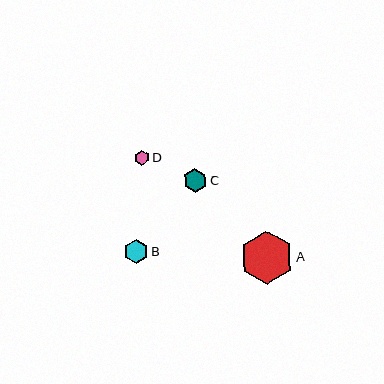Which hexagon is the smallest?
Hexagon D is the smallest with a size of approximately 15 pixels.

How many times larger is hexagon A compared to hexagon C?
Hexagon A is approximately 2.3 times the size of hexagon C.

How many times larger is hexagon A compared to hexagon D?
Hexagon A is approximately 3.5 times the size of hexagon D.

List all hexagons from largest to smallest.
From largest to smallest: A, B, C, D.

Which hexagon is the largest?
Hexagon A is the largest with a size of approximately 53 pixels.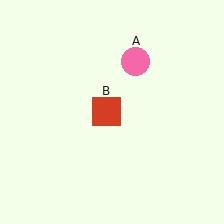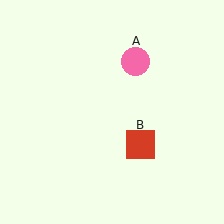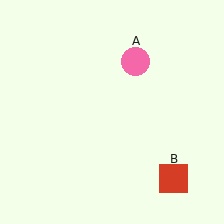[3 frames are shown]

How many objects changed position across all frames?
1 object changed position: red square (object B).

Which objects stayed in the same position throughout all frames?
Pink circle (object A) remained stationary.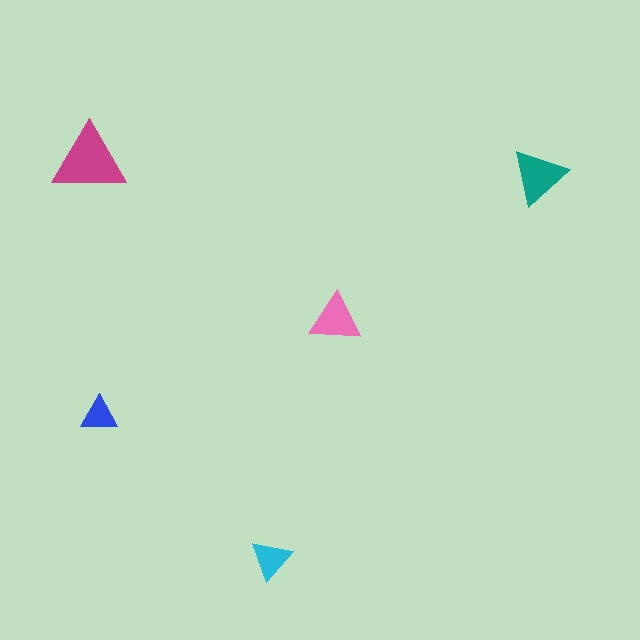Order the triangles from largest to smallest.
the magenta one, the teal one, the pink one, the cyan one, the blue one.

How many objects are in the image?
There are 5 objects in the image.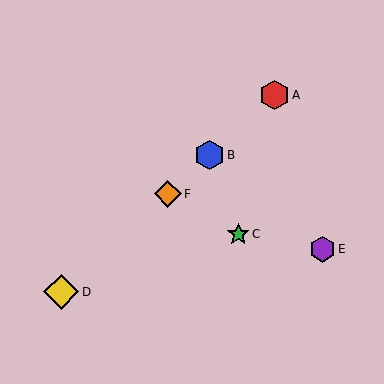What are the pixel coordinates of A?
Object A is at (275, 95).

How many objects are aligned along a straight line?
4 objects (A, B, D, F) are aligned along a straight line.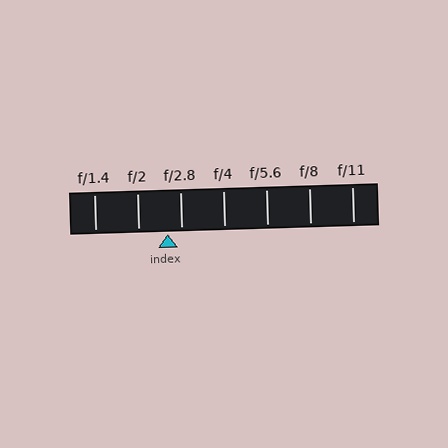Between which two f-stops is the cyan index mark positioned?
The index mark is between f/2 and f/2.8.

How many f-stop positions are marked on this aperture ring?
There are 7 f-stop positions marked.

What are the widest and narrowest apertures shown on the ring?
The widest aperture shown is f/1.4 and the narrowest is f/11.